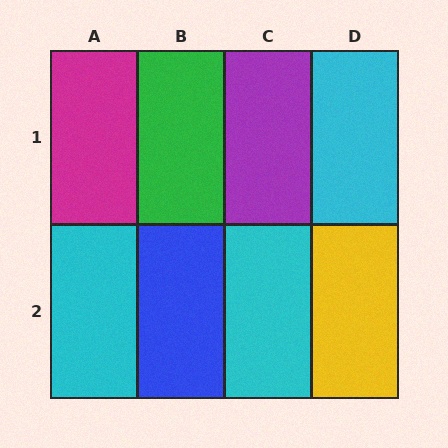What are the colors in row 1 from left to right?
Magenta, green, purple, cyan.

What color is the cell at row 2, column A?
Cyan.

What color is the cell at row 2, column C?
Cyan.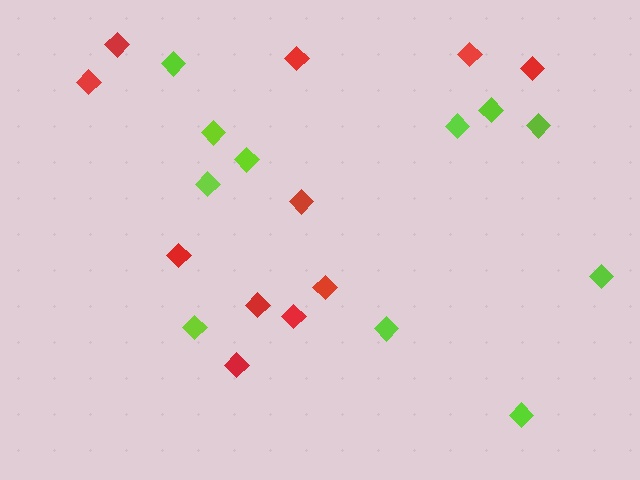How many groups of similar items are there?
There are 2 groups: one group of red diamonds (11) and one group of lime diamonds (11).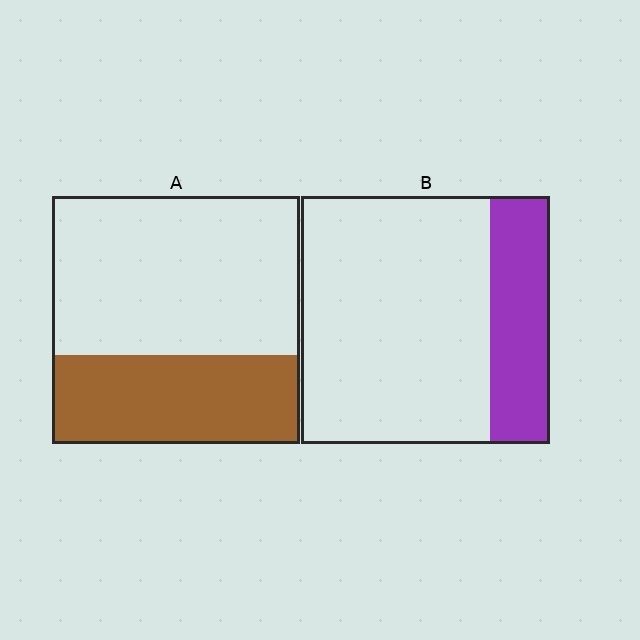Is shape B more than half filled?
No.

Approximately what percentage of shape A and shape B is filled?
A is approximately 35% and B is approximately 25%.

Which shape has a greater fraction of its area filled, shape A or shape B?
Shape A.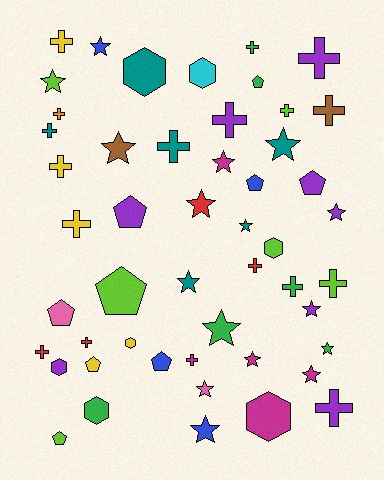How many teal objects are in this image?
There are 6 teal objects.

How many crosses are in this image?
There are 18 crosses.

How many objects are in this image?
There are 50 objects.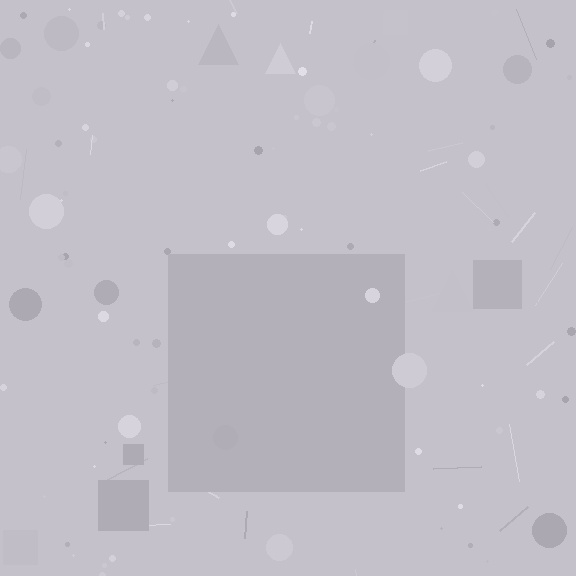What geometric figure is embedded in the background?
A square is embedded in the background.